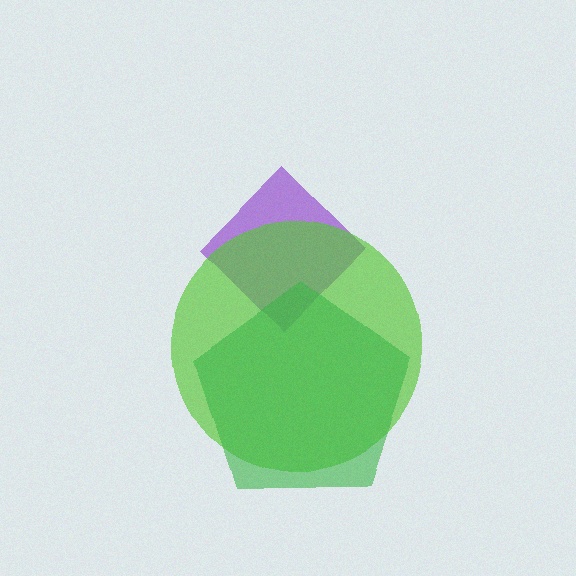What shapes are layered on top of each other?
The layered shapes are: a purple diamond, a lime circle, a green pentagon.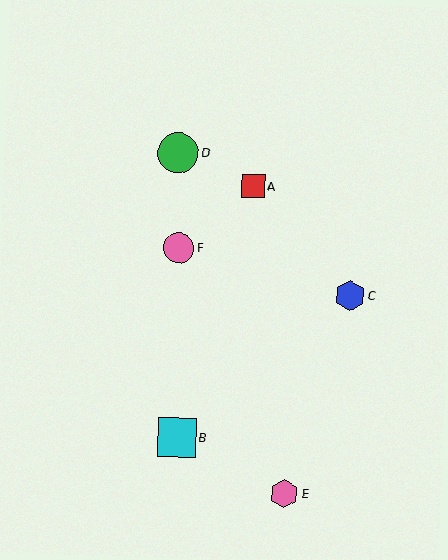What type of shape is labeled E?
Shape E is a pink hexagon.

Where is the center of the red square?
The center of the red square is at (253, 186).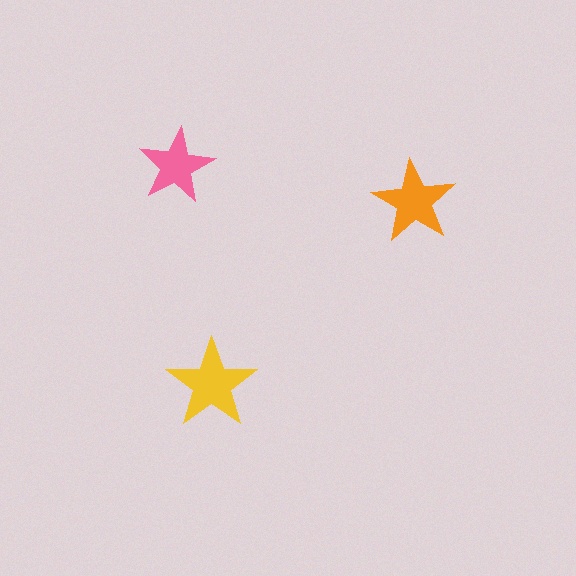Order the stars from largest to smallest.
the yellow one, the orange one, the pink one.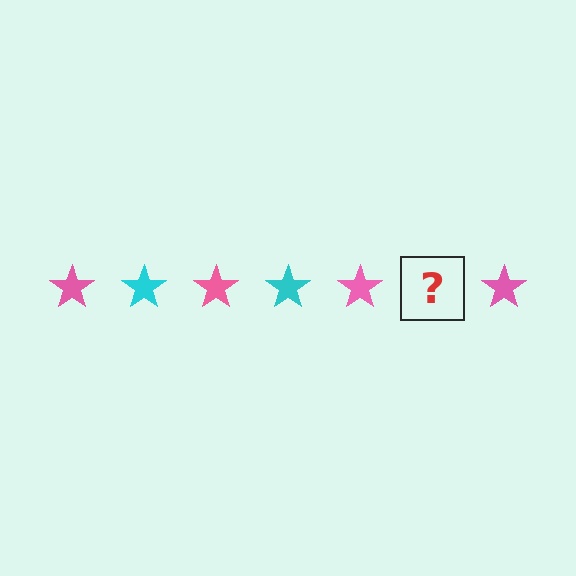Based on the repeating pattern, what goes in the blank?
The blank should be a cyan star.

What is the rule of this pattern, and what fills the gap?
The rule is that the pattern cycles through pink, cyan stars. The gap should be filled with a cyan star.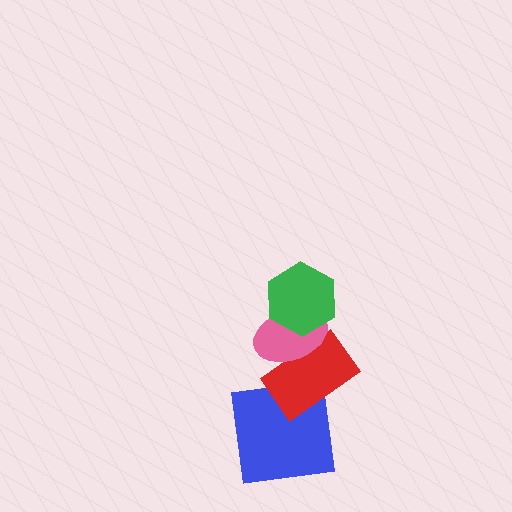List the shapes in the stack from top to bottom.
From top to bottom: the green hexagon, the pink ellipse, the red rectangle, the blue square.